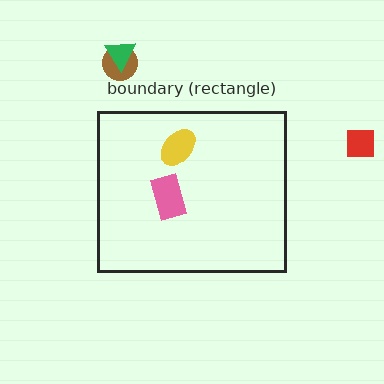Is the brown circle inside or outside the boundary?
Outside.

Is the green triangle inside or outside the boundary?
Outside.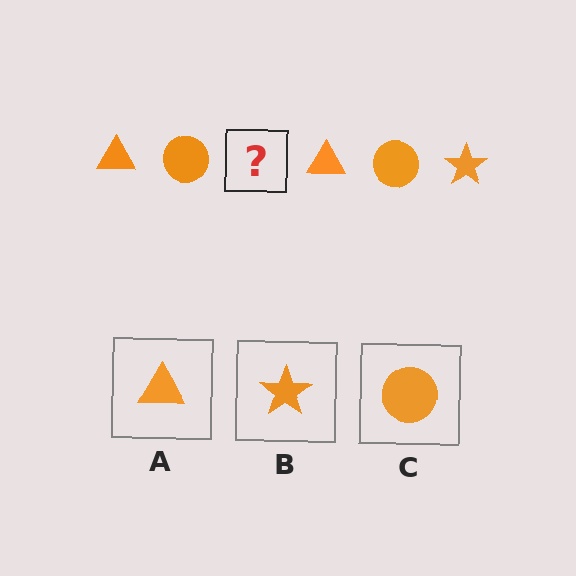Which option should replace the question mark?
Option B.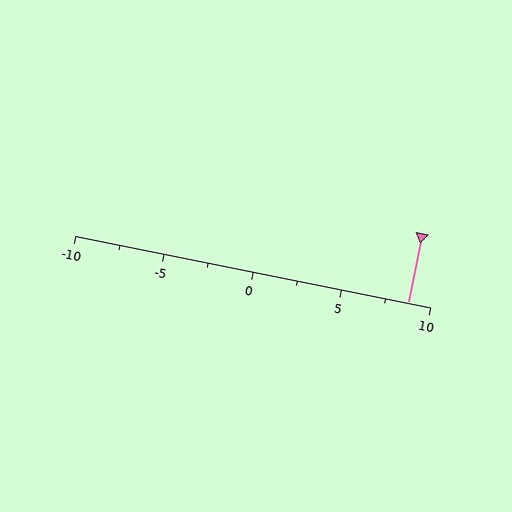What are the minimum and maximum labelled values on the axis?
The axis runs from -10 to 10.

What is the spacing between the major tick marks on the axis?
The major ticks are spaced 5 apart.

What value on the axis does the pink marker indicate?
The marker indicates approximately 8.8.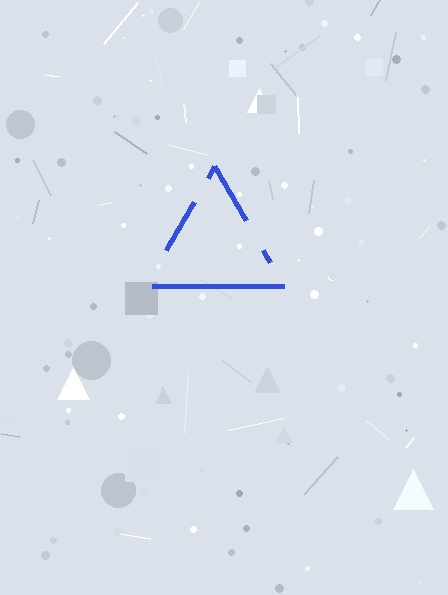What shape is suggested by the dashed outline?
The dashed outline suggests a triangle.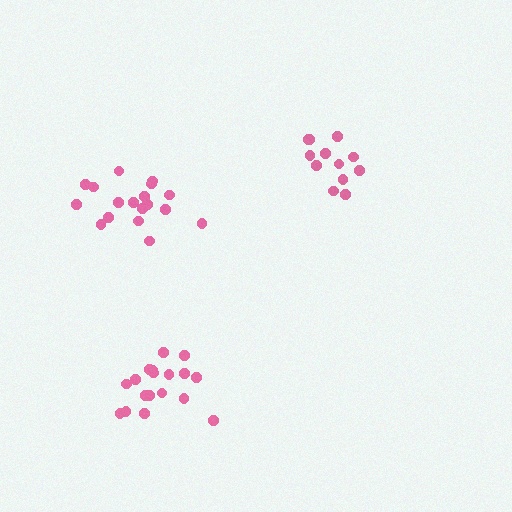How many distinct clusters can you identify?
There are 3 distinct clusters.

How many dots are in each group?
Group 1: 12 dots, Group 2: 18 dots, Group 3: 18 dots (48 total).